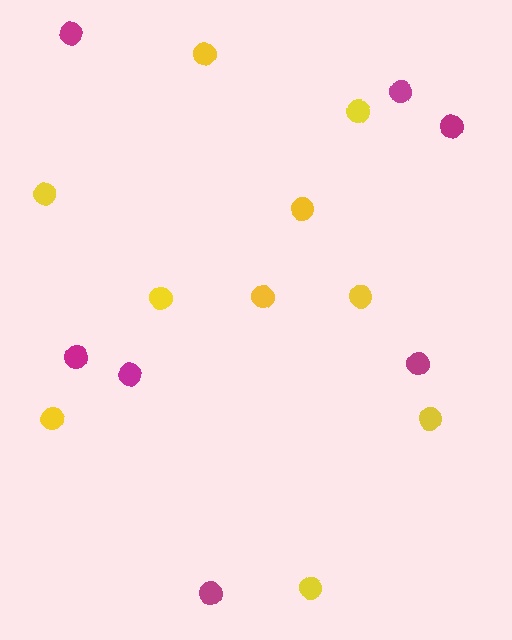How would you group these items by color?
There are 2 groups: one group of magenta circles (7) and one group of yellow circles (10).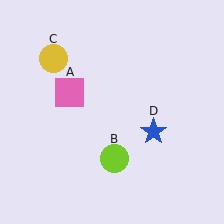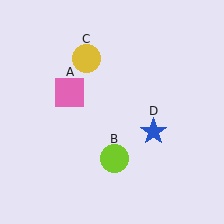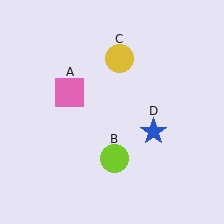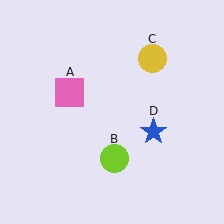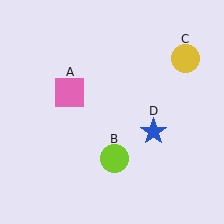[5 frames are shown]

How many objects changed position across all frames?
1 object changed position: yellow circle (object C).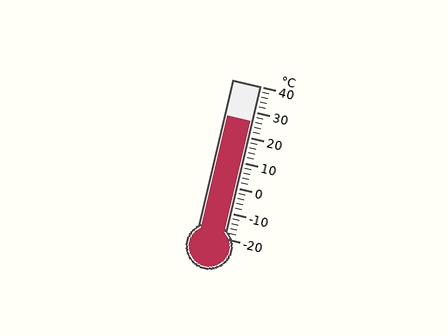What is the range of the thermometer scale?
The thermometer scale ranges from -20°C to 40°C.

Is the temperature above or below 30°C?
The temperature is below 30°C.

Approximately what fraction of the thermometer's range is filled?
The thermometer is filled to approximately 75% of its range.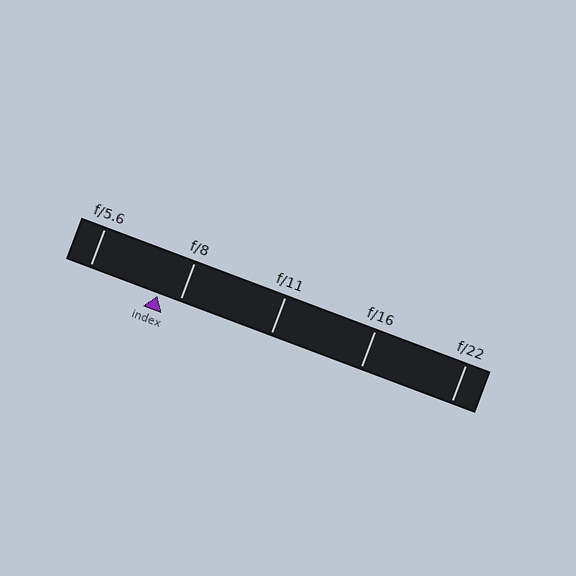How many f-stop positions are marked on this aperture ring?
There are 5 f-stop positions marked.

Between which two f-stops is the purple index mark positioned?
The index mark is between f/5.6 and f/8.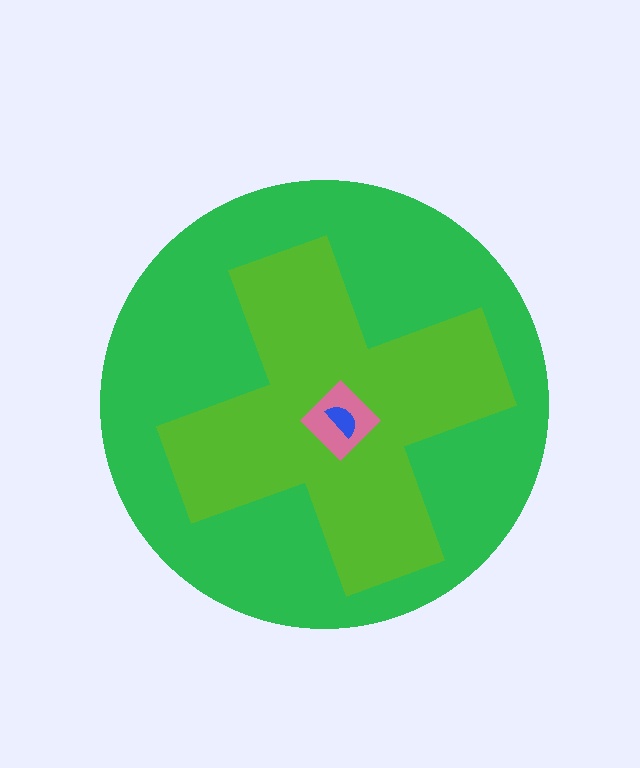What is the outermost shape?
The green circle.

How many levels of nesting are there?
4.